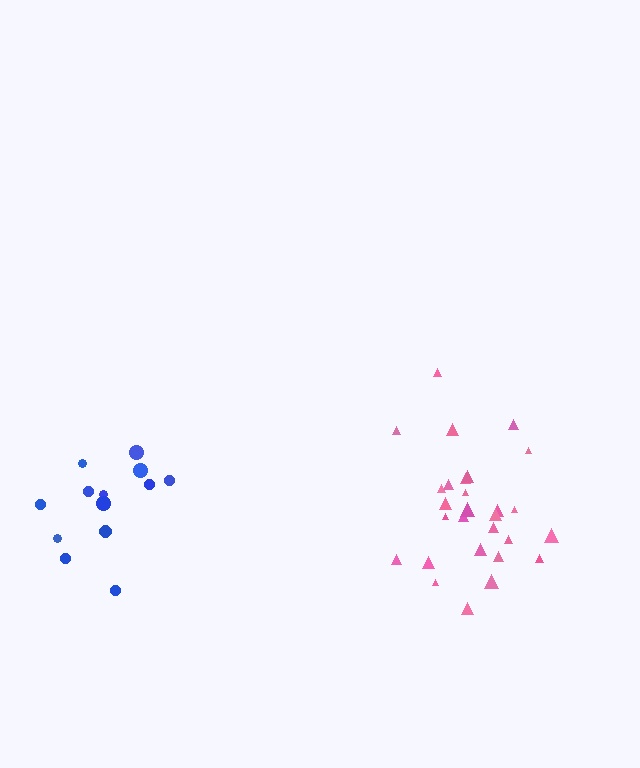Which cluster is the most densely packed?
Pink.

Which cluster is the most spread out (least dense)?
Blue.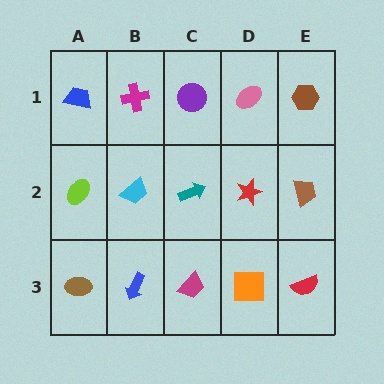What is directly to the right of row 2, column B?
A teal arrow.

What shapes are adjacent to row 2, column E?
A brown hexagon (row 1, column E), a red semicircle (row 3, column E), a red star (row 2, column D).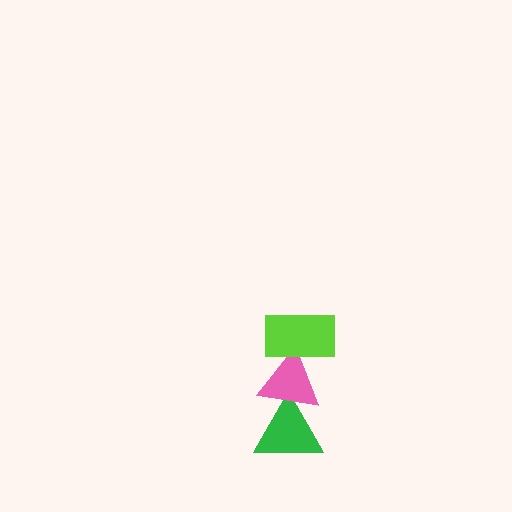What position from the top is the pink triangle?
The pink triangle is 2nd from the top.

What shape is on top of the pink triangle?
The lime rectangle is on top of the pink triangle.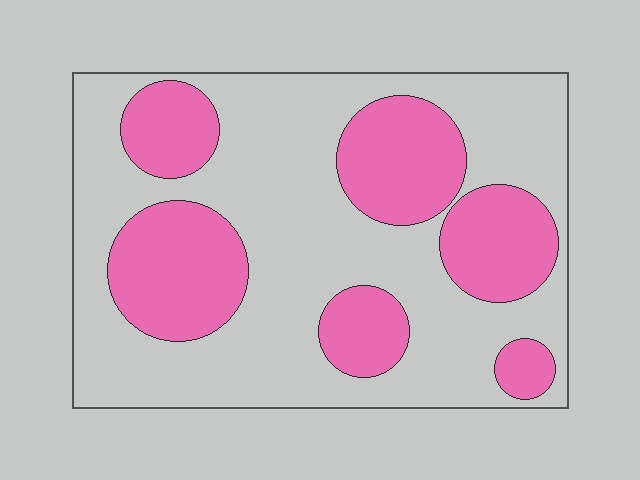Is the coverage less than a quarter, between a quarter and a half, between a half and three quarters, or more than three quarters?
Between a quarter and a half.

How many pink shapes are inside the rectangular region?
6.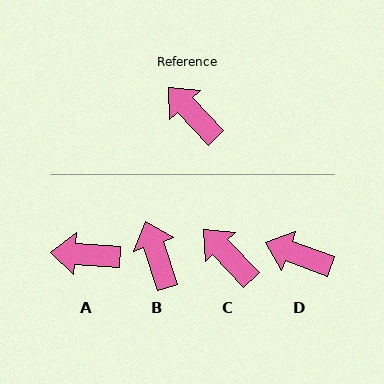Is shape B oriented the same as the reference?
No, it is off by about 25 degrees.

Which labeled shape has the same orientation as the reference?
C.